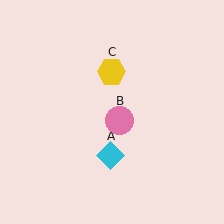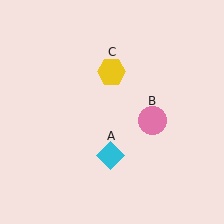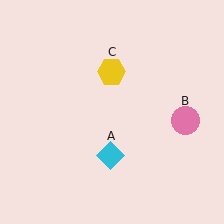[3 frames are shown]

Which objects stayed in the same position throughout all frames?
Cyan diamond (object A) and yellow hexagon (object C) remained stationary.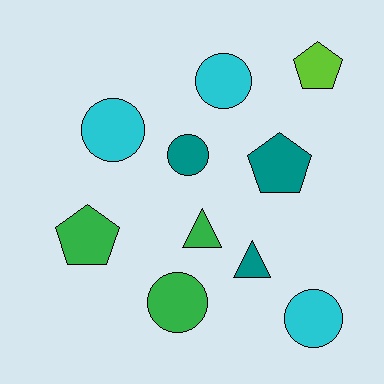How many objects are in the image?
There are 10 objects.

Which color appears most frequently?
Green, with 3 objects.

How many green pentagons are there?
There is 1 green pentagon.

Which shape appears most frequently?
Circle, with 5 objects.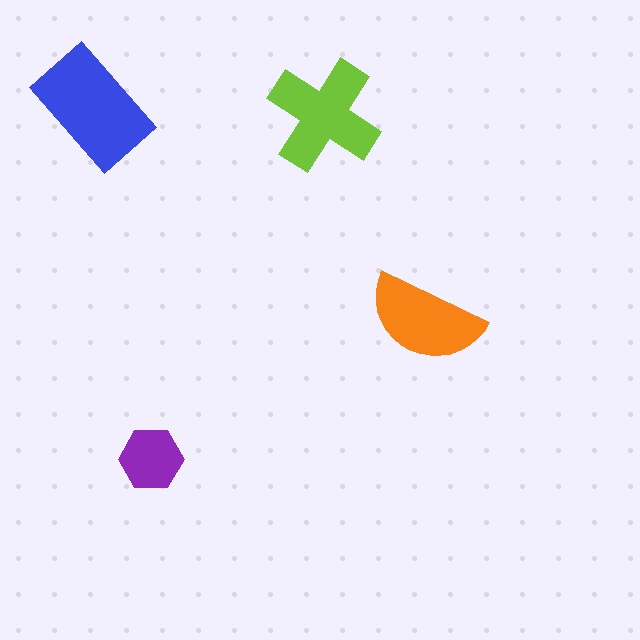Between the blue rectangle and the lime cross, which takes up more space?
The blue rectangle.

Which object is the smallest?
The purple hexagon.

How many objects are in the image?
There are 4 objects in the image.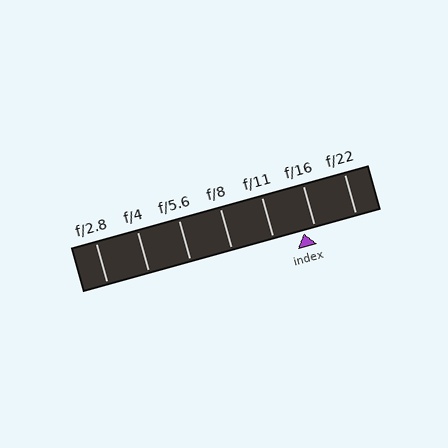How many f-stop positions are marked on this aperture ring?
There are 7 f-stop positions marked.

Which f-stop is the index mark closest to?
The index mark is closest to f/16.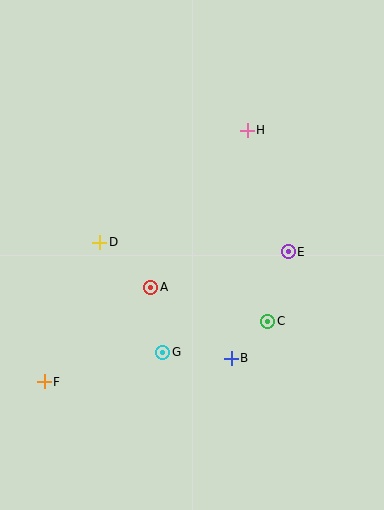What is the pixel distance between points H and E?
The distance between H and E is 128 pixels.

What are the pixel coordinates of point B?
Point B is at (231, 358).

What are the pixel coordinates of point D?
Point D is at (100, 242).